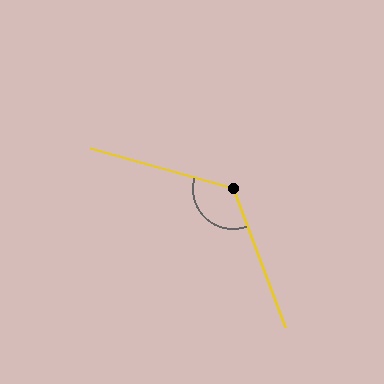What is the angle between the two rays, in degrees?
Approximately 126 degrees.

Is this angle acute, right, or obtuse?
It is obtuse.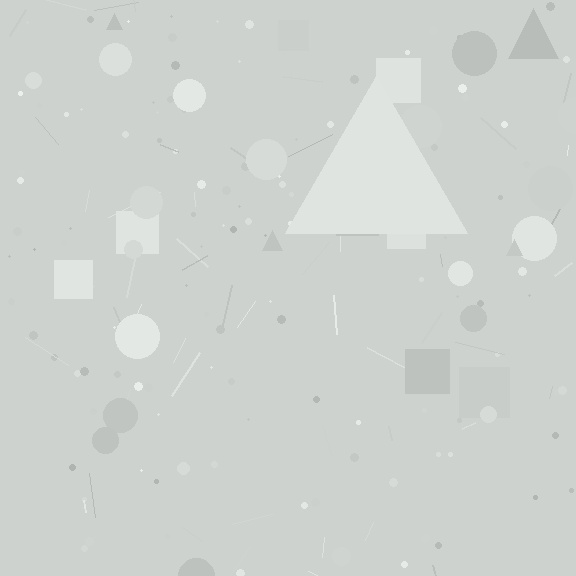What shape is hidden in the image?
A triangle is hidden in the image.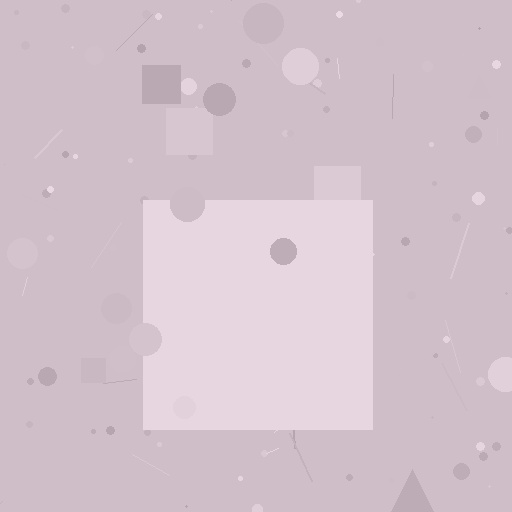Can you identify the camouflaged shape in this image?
The camouflaged shape is a square.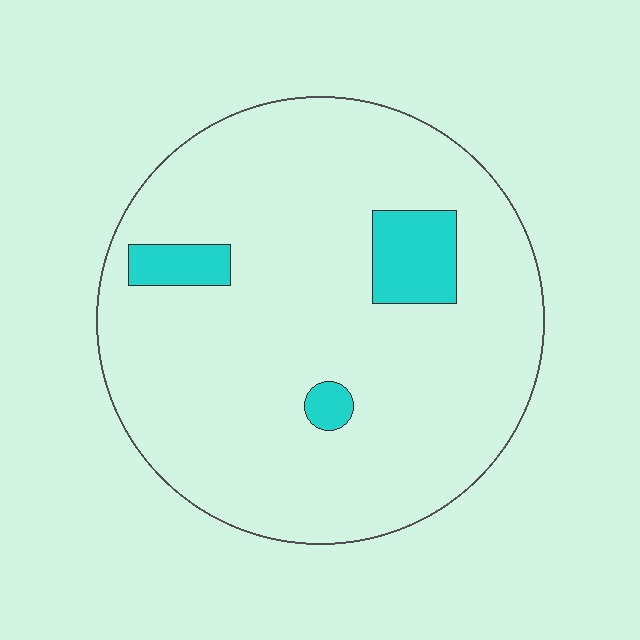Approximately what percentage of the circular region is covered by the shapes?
Approximately 10%.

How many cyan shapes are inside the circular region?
3.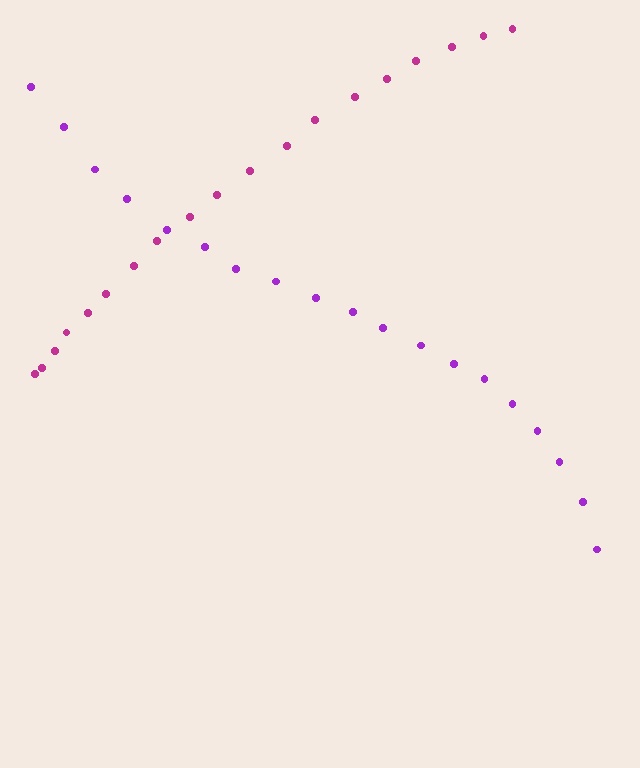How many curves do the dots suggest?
There are 2 distinct paths.